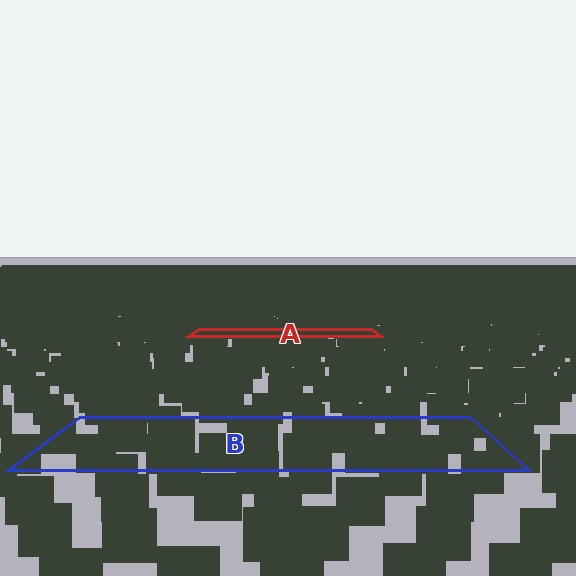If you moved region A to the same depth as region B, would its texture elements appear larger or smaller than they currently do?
They would appear larger. At a closer depth, the same texture elements are projected at a bigger on-screen size.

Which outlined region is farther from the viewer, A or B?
Region A is farther from the viewer — the texture elements inside it appear smaller and more densely packed.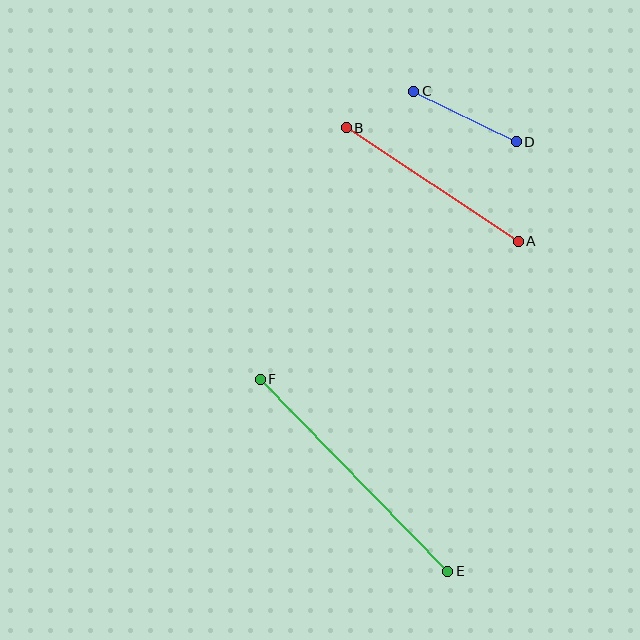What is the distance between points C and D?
The distance is approximately 114 pixels.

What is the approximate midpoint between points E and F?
The midpoint is at approximately (354, 475) pixels.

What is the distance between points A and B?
The distance is approximately 206 pixels.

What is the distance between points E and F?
The distance is approximately 268 pixels.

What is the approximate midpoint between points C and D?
The midpoint is at approximately (465, 116) pixels.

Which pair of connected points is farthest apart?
Points E and F are farthest apart.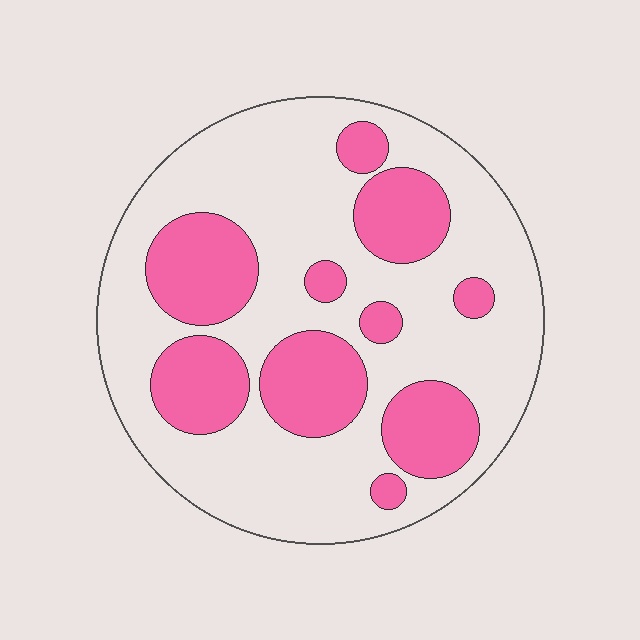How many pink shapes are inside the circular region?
10.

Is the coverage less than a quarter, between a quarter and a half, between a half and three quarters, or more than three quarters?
Between a quarter and a half.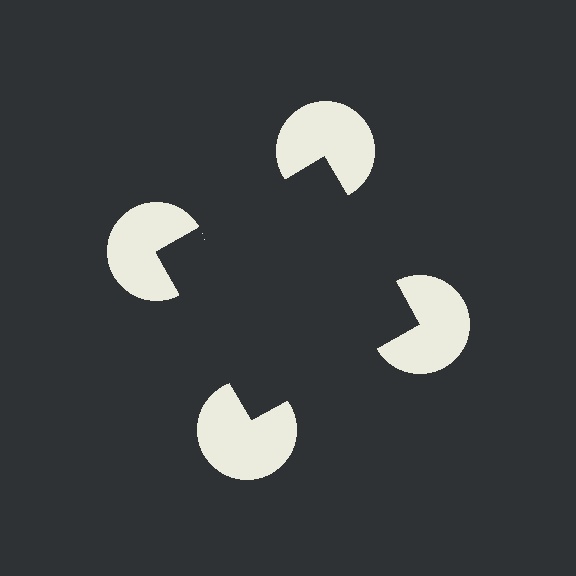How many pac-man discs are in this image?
There are 4 — one at each vertex of the illusory square.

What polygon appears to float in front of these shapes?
An illusory square — its edges are inferred from the aligned wedge cuts in the pac-man discs, not physically drawn.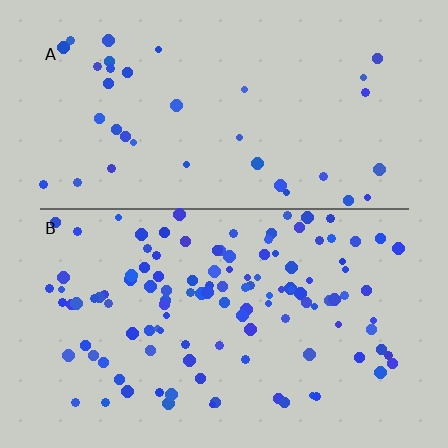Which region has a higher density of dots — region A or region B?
B (the bottom).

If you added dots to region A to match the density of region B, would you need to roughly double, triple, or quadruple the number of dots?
Approximately triple.